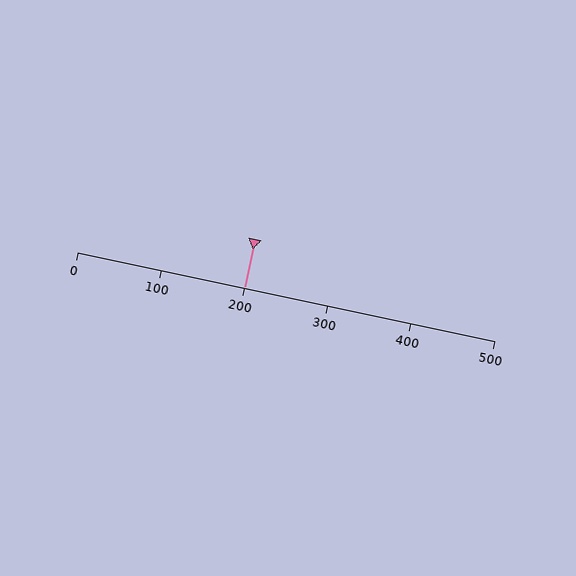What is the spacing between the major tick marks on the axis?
The major ticks are spaced 100 apart.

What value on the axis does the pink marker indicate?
The marker indicates approximately 200.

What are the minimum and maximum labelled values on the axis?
The axis runs from 0 to 500.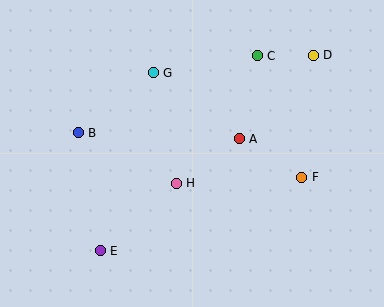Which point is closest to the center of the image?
Point H at (176, 183) is closest to the center.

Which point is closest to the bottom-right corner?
Point F is closest to the bottom-right corner.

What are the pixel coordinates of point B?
Point B is at (78, 133).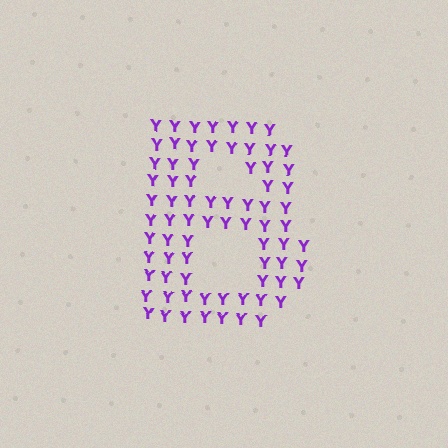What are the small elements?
The small elements are letter Y's.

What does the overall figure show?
The overall figure shows the letter B.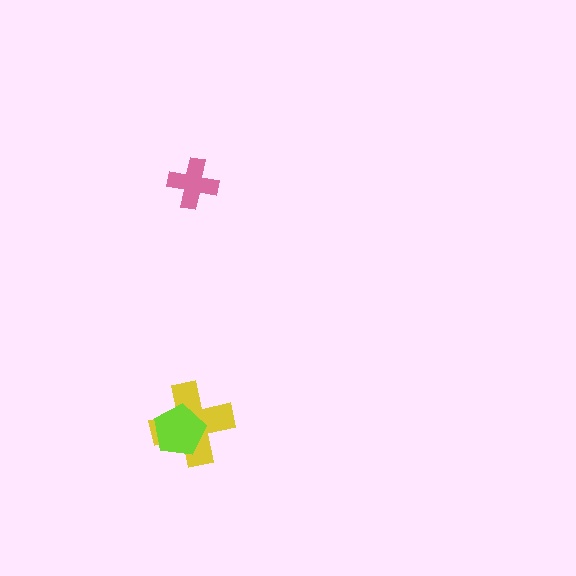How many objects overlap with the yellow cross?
1 object overlaps with the yellow cross.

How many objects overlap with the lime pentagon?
1 object overlaps with the lime pentagon.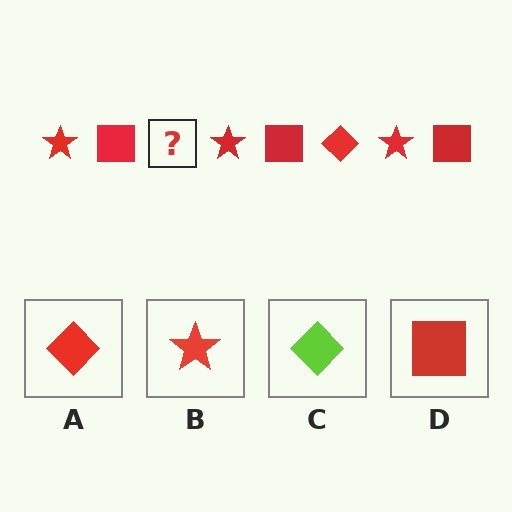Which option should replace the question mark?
Option A.